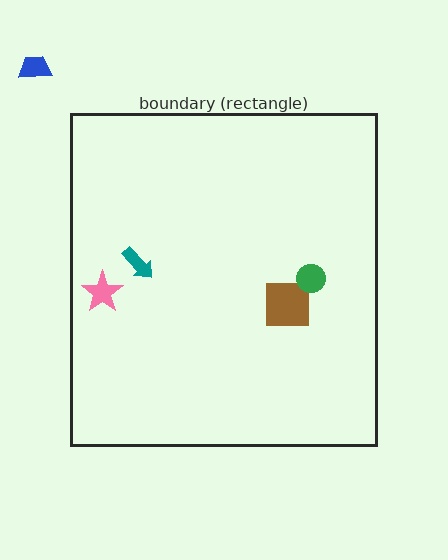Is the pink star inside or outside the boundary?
Inside.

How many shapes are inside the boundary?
4 inside, 1 outside.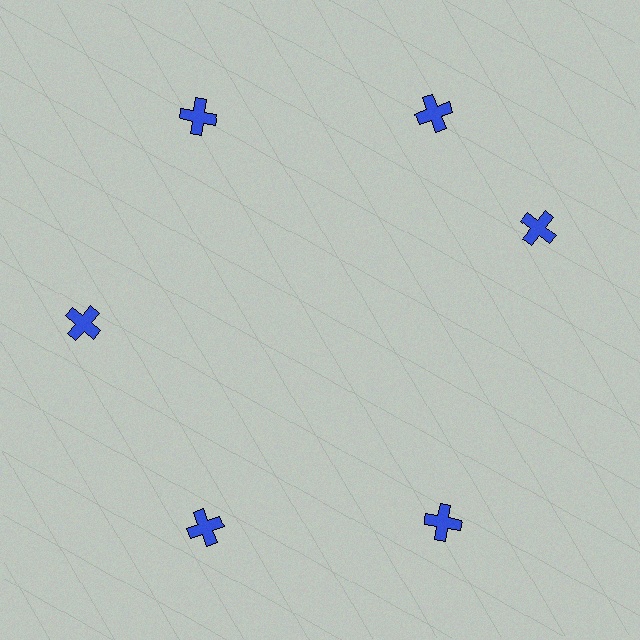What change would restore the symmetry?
The symmetry would be restored by rotating it back into even spacing with its neighbors so that all 6 crosses sit at equal angles and equal distance from the center.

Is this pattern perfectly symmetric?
No. The 6 blue crosses are arranged in a ring, but one element near the 3 o'clock position is rotated out of alignment along the ring, breaking the 6-fold rotational symmetry.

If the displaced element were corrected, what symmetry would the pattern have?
It would have 6-fold rotational symmetry — the pattern would map onto itself every 60 degrees.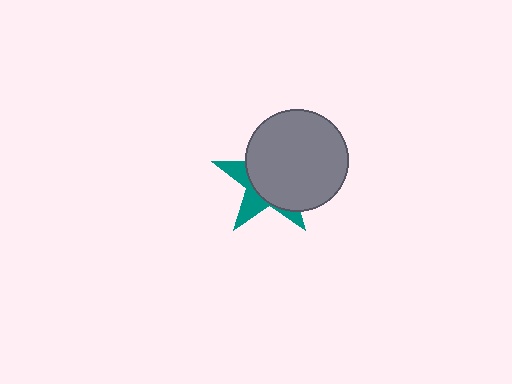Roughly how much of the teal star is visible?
A small part of it is visible (roughly 32%).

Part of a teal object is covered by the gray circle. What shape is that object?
It is a star.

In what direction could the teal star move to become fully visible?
The teal star could move toward the lower-left. That would shift it out from behind the gray circle entirely.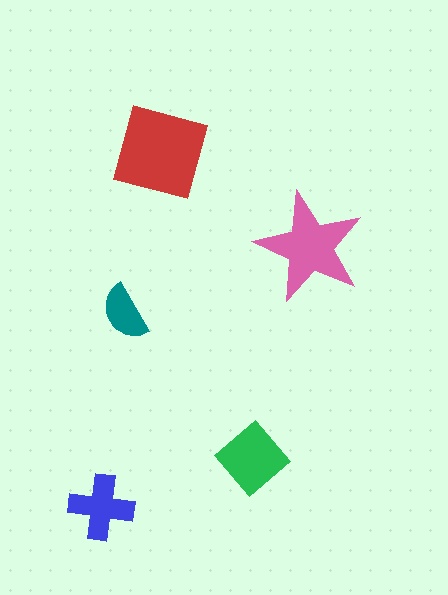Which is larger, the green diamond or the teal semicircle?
The green diamond.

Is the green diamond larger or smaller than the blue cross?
Larger.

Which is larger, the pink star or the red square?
The red square.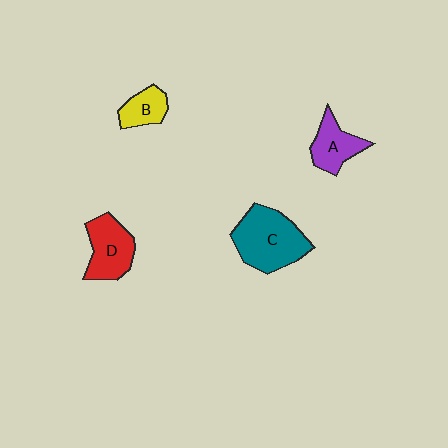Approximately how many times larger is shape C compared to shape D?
Approximately 1.4 times.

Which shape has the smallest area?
Shape B (yellow).